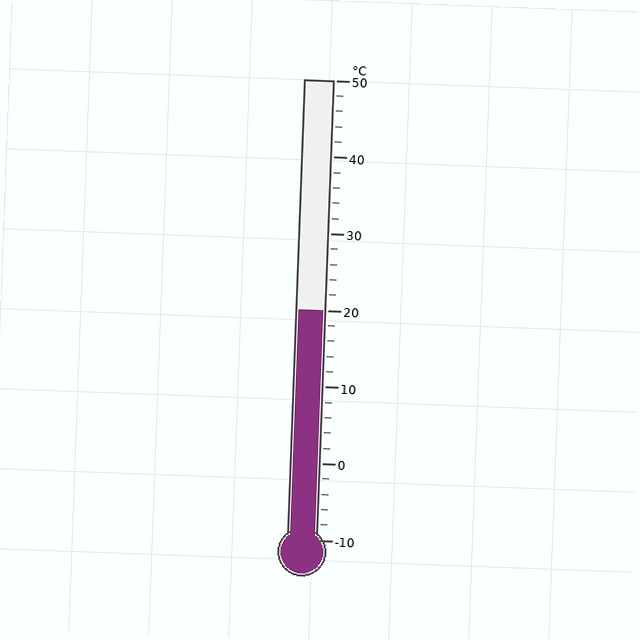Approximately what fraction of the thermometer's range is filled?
The thermometer is filled to approximately 50% of its range.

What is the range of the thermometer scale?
The thermometer scale ranges from -10°C to 50°C.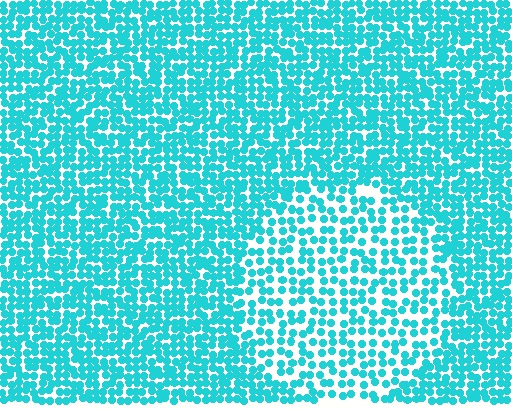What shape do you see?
I see a circle.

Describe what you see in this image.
The image contains small cyan elements arranged at two different densities. A circle-shaped region is visible where the elements are less densely packed than the surrounding area.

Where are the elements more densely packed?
The elements are more densely packed outside the circle boundary.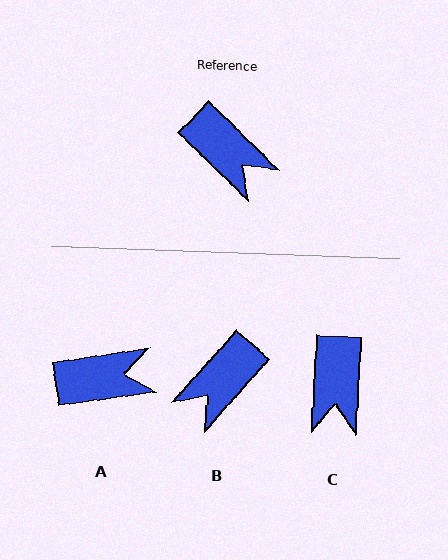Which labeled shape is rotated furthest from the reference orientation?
B, about 87 degrees away.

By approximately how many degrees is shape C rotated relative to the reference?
Approximately 49 degrees clockwise.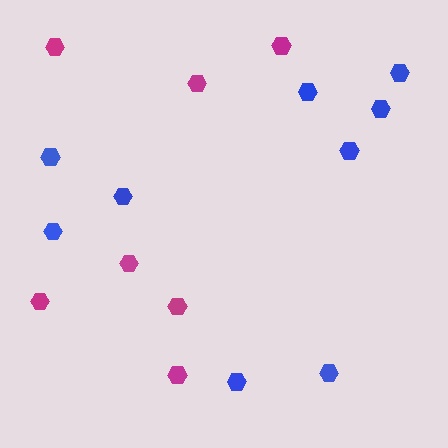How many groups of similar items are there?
There are 2 groups: one group of magenta hexagons (7) and one group of blue hexagons (9).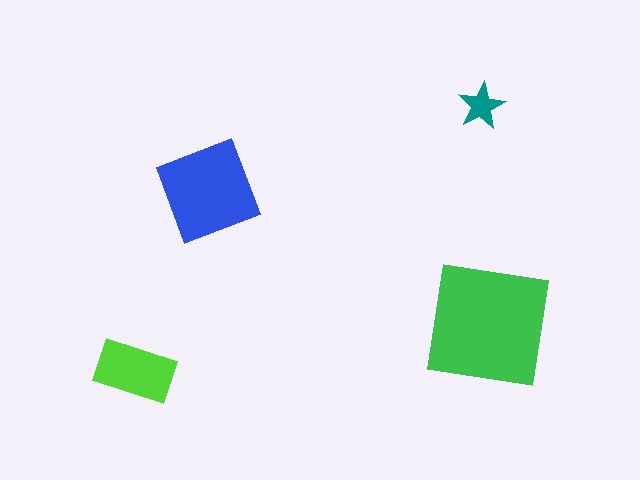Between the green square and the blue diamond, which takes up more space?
The green square.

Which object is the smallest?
The teal star.